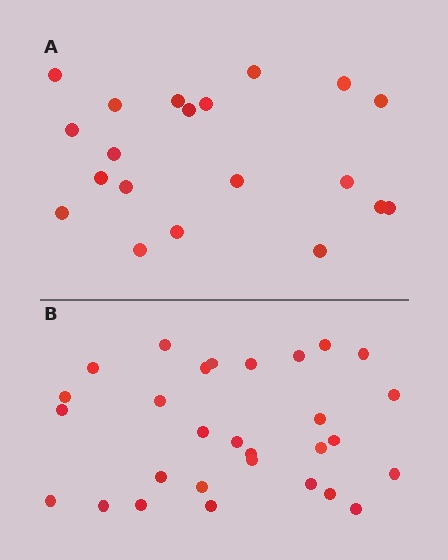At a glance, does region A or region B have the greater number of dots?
Region B (the bottom region) has more dots.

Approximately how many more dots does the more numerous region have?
Region B has roughly 8 or so more dots than region A.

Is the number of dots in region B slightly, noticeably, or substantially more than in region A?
Region B has substantially more. The ratio is roughly 1.4 to 1.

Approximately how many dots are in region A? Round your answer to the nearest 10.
About 20 dots.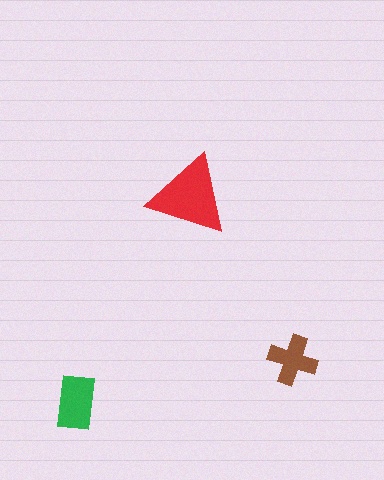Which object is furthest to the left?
The green rectangle is leftmost.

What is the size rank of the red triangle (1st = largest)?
1st.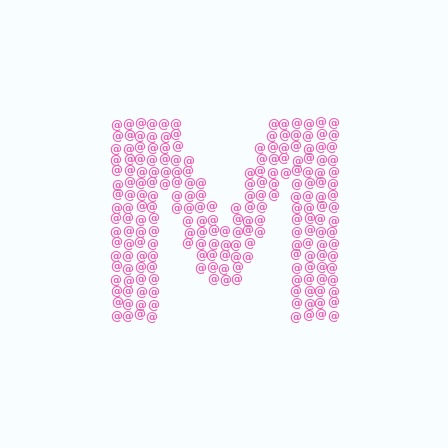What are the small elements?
The small elements are at signs.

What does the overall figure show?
The overall figure shows the letter M.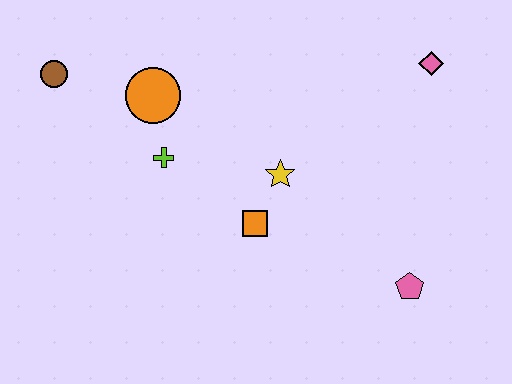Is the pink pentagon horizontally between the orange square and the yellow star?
No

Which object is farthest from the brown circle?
The pink pentagon is farthest from the brown circle.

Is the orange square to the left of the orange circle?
No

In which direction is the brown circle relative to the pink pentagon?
The brown circle is to the left of the pink pentagon.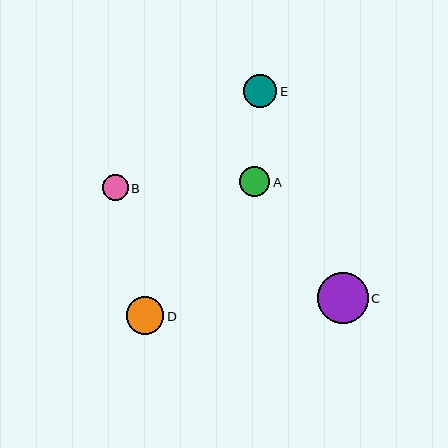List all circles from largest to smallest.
From largest to smallest: C, D, E, A, B.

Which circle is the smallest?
Circle B is the smallest with a size of approximately 26 pixels.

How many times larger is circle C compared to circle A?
Circle C is approximately 1.7 times the size of circle A.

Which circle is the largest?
Circle C is the largest with a size of approximately 51 pixels.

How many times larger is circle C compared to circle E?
Circle C is approximately 1.5 times the size of circle E.